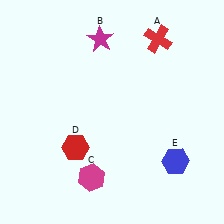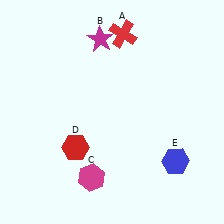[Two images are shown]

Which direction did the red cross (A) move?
The red cross (A) moved left.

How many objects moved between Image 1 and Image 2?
1 object moved between the two images.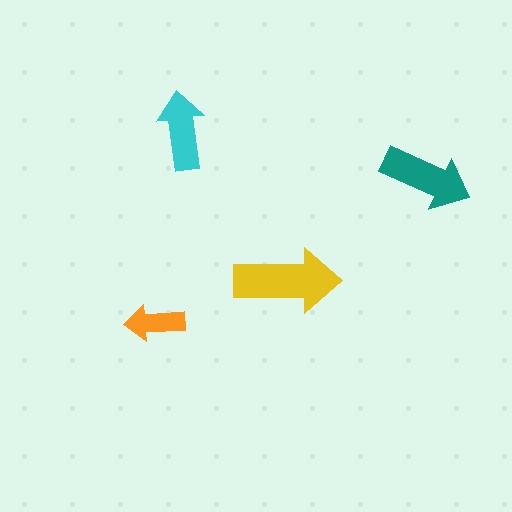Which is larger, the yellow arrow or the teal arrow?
The yellow one.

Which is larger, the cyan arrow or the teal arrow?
The teal one.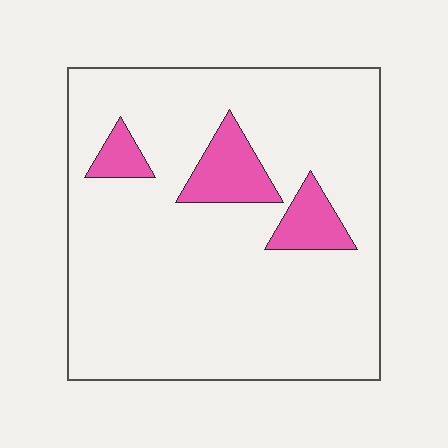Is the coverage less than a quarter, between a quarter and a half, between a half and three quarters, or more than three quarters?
Less than a quarter.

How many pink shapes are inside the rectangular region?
3.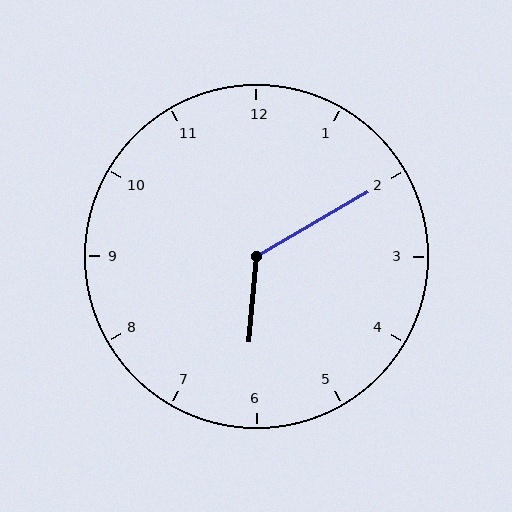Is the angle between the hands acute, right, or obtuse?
It is obtuse.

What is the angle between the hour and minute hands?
Approximately 125 degrees.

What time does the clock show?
6:10.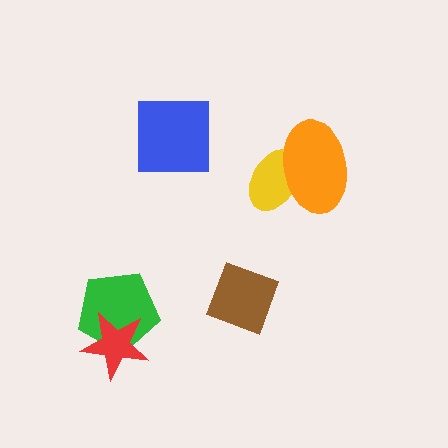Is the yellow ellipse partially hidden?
Yes, it is partially covered by another shape.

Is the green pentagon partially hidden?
Yes, it is partially covered by another shape.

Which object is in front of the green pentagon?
The red star is in front of the green pentagon.